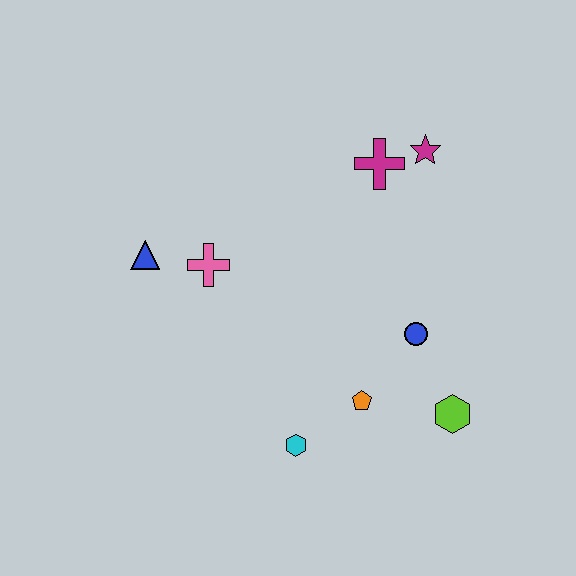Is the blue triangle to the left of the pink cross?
Yes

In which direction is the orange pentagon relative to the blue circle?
The orange pentagon is below the blue circle.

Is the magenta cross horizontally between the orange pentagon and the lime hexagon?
Yes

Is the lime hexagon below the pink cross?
Yes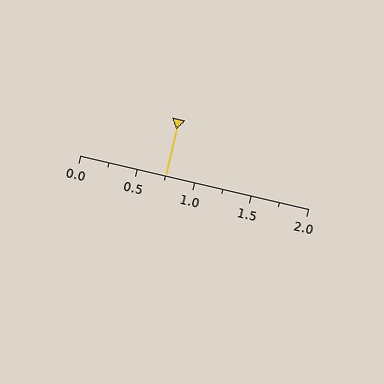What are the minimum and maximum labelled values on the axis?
The axis runs from 0.0 to 2.0.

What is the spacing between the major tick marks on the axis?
The major ticks are spaced 0.5 apart.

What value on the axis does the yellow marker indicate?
The marker indicates approximately 0.75.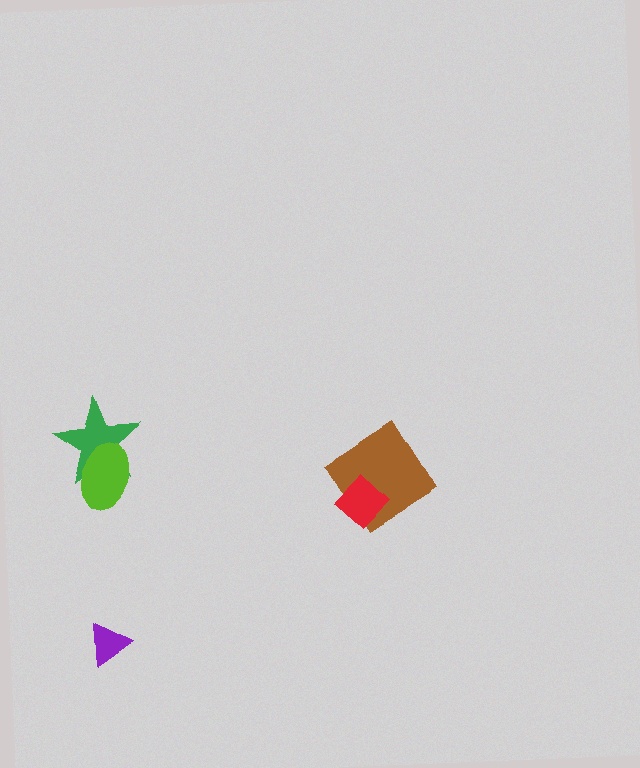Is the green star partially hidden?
Yes, it is partially covered by another shape.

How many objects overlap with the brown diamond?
1 object overlaps with the brown diamond.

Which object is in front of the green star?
The lime ellipse is in front of the green star.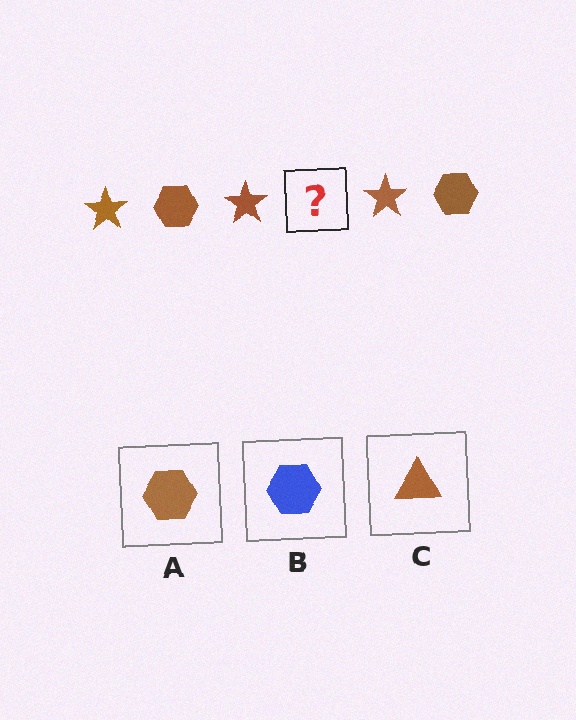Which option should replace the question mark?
Option A.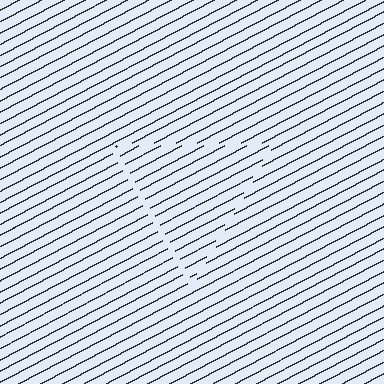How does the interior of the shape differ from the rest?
The interior of the shape contains the same grating, shifted by half a period — the contour is defined by the phase discontinuity where line-ends from the inner and outer gratings abut.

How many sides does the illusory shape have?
3 sides — the line-ends trace a triangle.